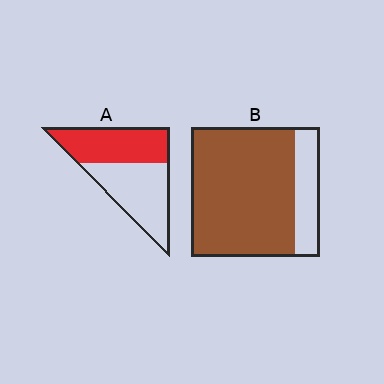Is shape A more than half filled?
Roughly half.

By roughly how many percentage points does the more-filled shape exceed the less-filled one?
By roughly 35 percentage points (B over A).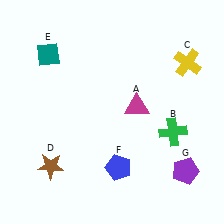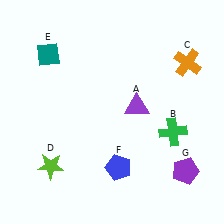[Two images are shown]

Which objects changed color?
A changed from magenta to purple. C changed from yellow to orange. D changed from brown to lime.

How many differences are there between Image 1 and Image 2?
There are 3 differences between the two images.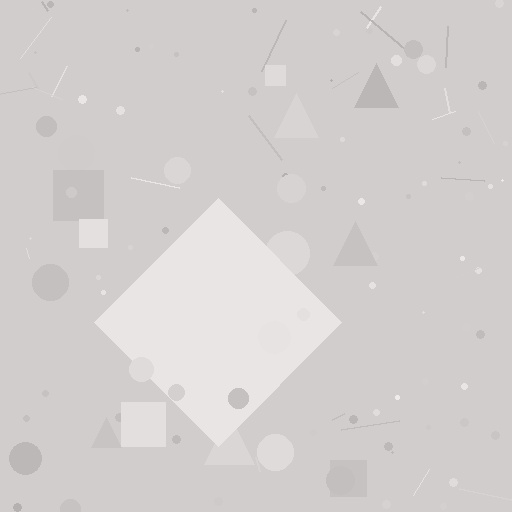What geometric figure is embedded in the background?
A diamond is embedded in the background.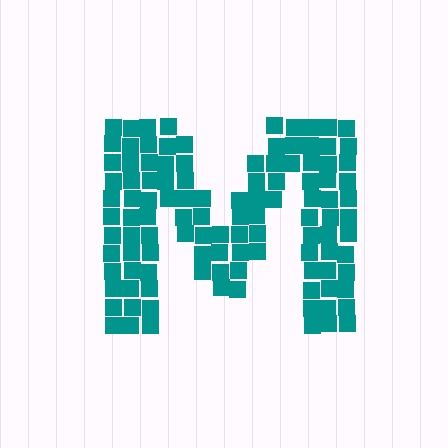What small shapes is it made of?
It is made of small squares.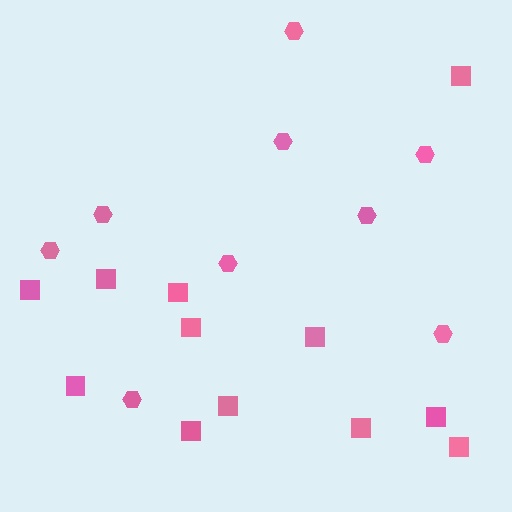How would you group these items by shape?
There are 2 groups: one group of hexagons (9) and one group of squares (12).